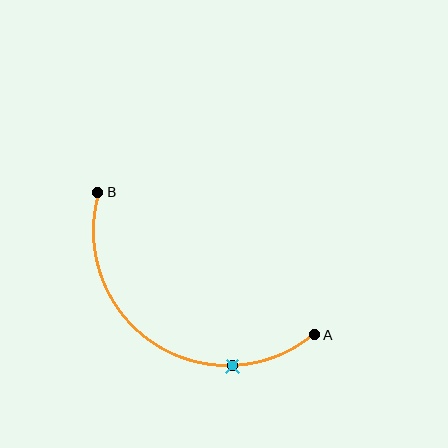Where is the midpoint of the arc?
The arc midpoint is the point on the curve farthest from the straight line joining A and B. It sits below that line.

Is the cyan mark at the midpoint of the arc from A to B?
No. The cyan mark lies on the arc but is closer to endpoint A. The arc midpoint would be at the point on the curve equidistant along the arc from both A and B.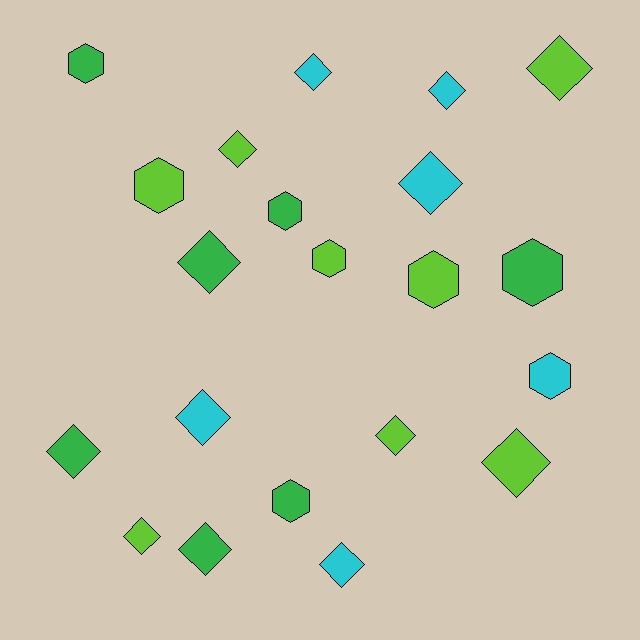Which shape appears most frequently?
Diamond, with 13 objects.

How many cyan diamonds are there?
There are 5 cyan diamonds.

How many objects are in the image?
There are 21 objects.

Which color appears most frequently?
Lime, with 8 objects.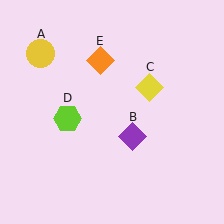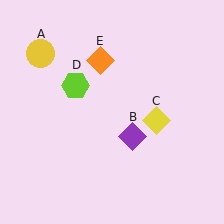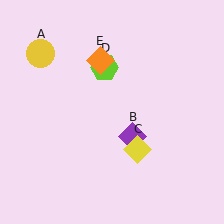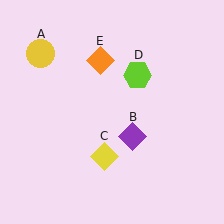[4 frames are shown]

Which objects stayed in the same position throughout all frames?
Yellow circle (object A) and purple diamond (object B) and orange diamond (object E) remained stationary.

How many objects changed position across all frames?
2 objects changed position: yellow diamond (object C), lime hexagon (object D).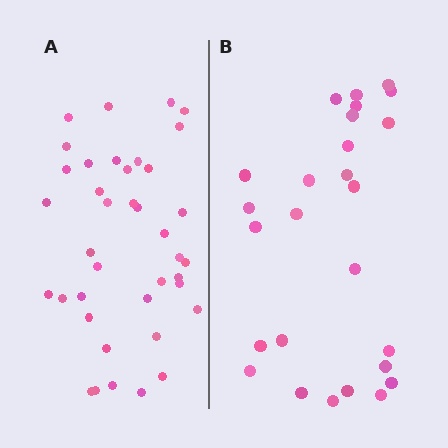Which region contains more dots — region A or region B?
Region A (the left region) has more dots.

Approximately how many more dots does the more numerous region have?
Region A has approximately 15 more dots than region B.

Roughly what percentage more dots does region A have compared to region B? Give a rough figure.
About 50% more.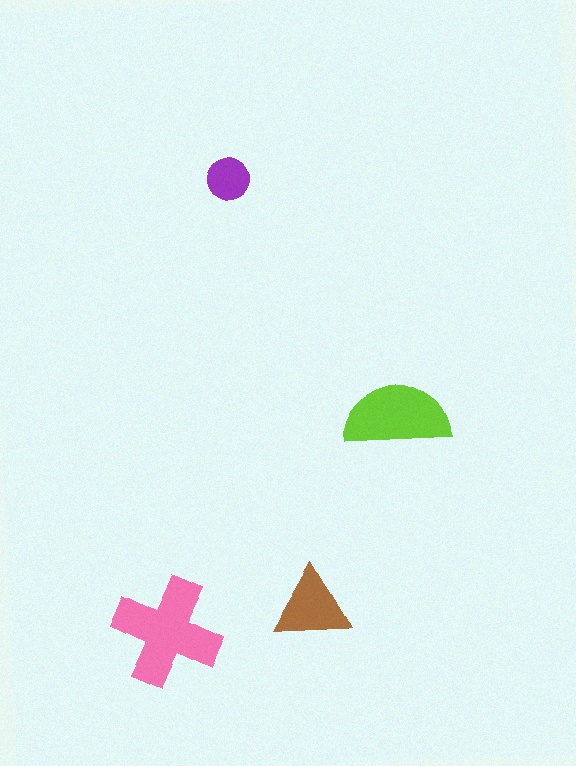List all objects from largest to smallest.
The pink cross, the lime semicircle, the brown triangle, the purple circle.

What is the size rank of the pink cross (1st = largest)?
1st.